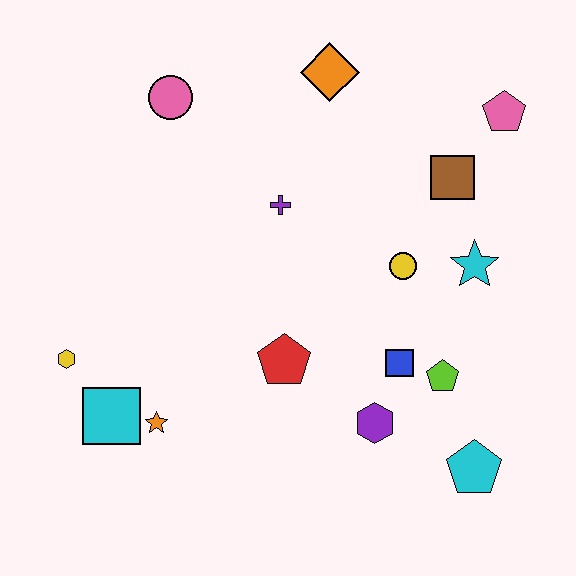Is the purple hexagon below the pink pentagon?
Yes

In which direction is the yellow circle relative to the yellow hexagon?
The yellow circle is to the right of the yellow hexagon.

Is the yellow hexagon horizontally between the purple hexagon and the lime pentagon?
No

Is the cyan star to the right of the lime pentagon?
Yes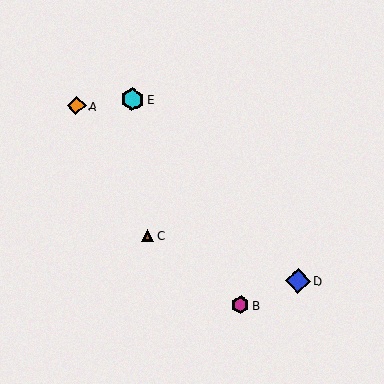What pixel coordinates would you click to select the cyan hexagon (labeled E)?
Click at (133, 99) to select the cyan hexagon E.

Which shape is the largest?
The blue diamond (labeled D) is the largest.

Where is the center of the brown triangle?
The center of the brown triangle is at (148, 235).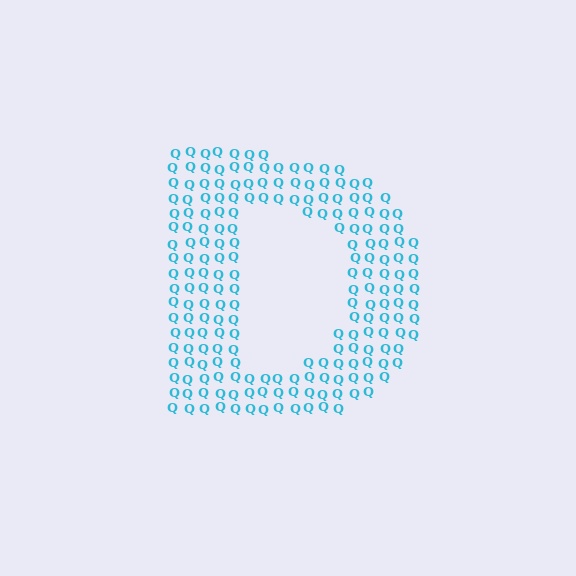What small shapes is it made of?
It is made of small letter Q's.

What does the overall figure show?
The overall figure shows the letter D.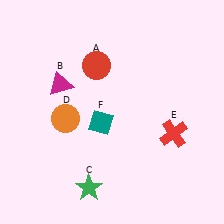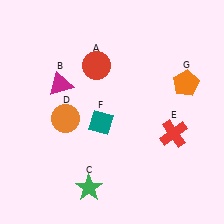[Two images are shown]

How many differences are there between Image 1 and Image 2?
There is 1 difference between the two images.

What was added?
An orange pentagon (G) was added in Image 2.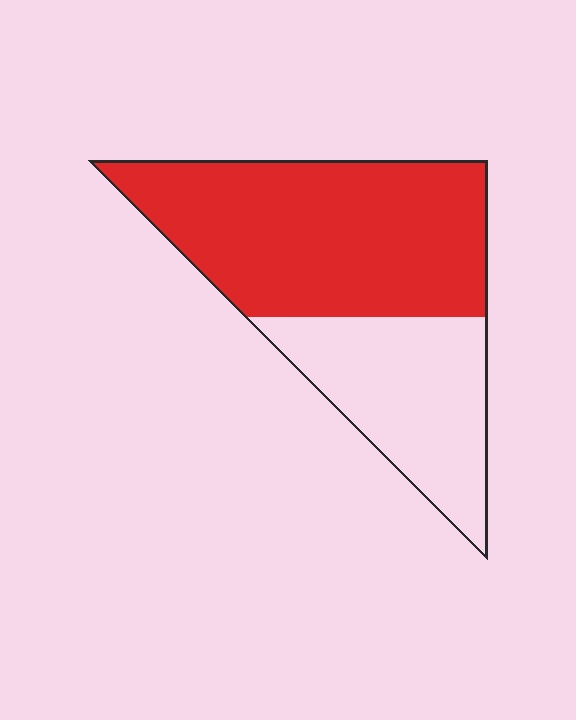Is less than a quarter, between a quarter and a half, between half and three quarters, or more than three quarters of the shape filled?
Between half and three quarters.